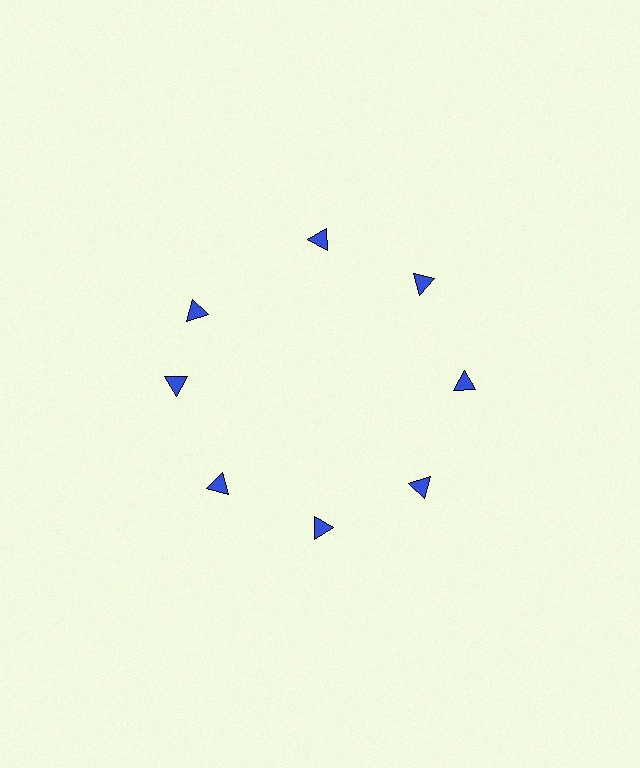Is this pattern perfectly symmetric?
No. The 8 blue triangles are arranged in a ring, but one element near the 10 o'clock position is rotated out of alignment along the ring, breaking the 8-fold rotational symmetry.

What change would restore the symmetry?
The symmetry would be restored by rotating it back into even spacing with its neighbors so that all 8 triangles sit at equal angles and equal distance from the center.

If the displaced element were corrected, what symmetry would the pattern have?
It would have 8-fold rotational symmetry — the pattern would map onto itself every 45 degrees.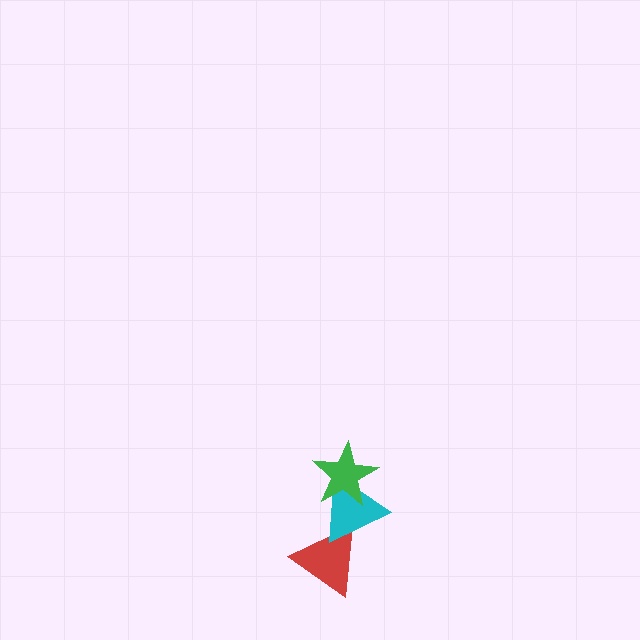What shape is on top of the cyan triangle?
The green star is on top of the cyan triangle.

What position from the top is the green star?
The green star is 1st from the top.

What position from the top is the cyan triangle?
The cyan triangle is 2nd from the top.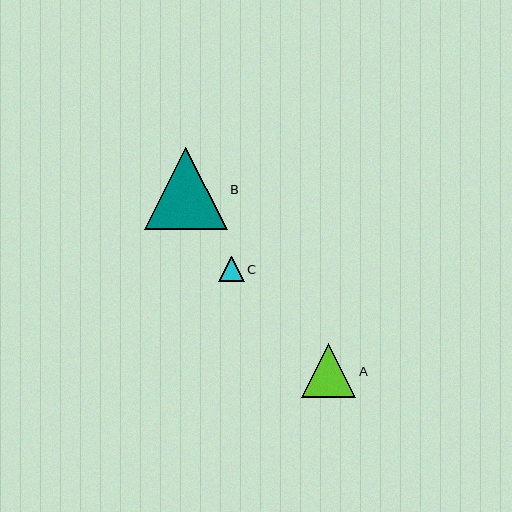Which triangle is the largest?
Triangle B is the largest with a size of approximately 83 pixels.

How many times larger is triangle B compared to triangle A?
Triangle B is approximately 1.5 times the size of triangle A.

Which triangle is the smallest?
Triangle C is the smallest with a size of approximately 25 pixels.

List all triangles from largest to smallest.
From largest to smallest: B, A, C.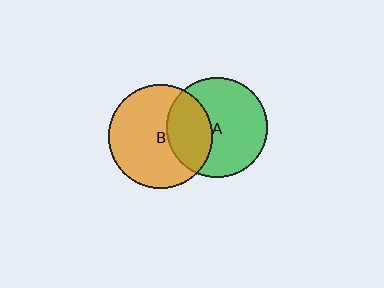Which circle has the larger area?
Circle B (orange).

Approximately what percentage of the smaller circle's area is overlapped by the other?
Approximately 35%.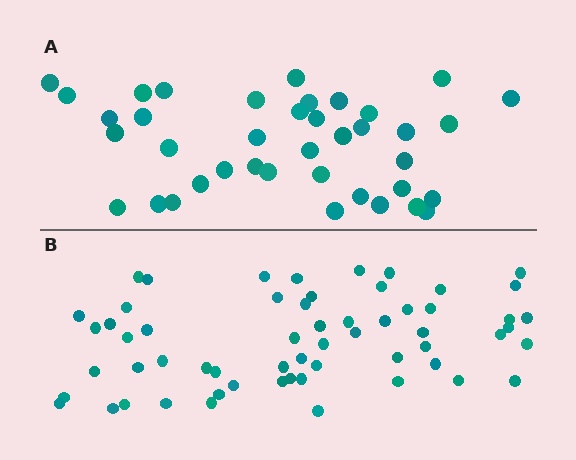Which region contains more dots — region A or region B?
Region B (the bottom region) has more dots.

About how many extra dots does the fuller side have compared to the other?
Region B has approximately 20 more dots than region A.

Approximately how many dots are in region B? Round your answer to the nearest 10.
About 60 dots. (The exact count is 59, which rounds to 60.)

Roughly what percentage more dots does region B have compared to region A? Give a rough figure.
About 50% more.